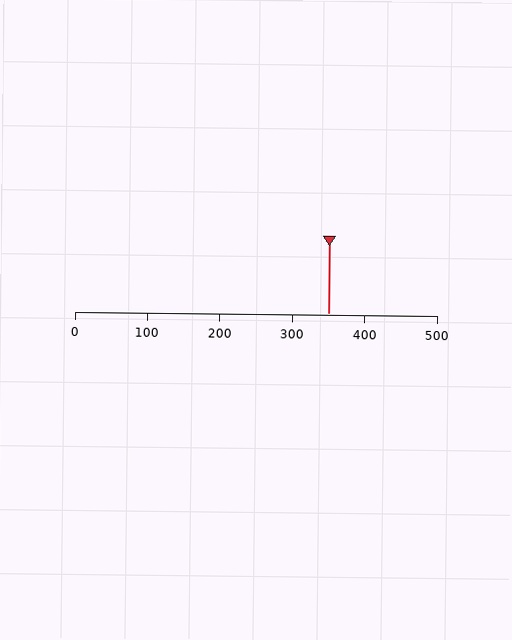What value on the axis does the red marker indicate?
The marker indicates approximately 350.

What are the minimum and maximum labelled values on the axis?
The axis runs from 0 to 500.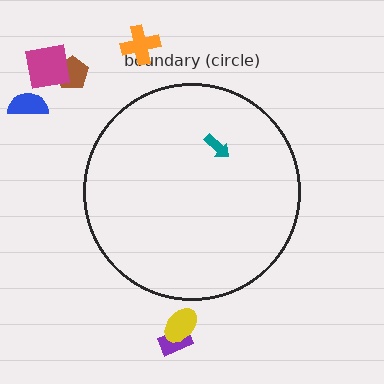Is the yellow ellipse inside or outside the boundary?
Outside.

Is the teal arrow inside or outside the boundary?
Inside.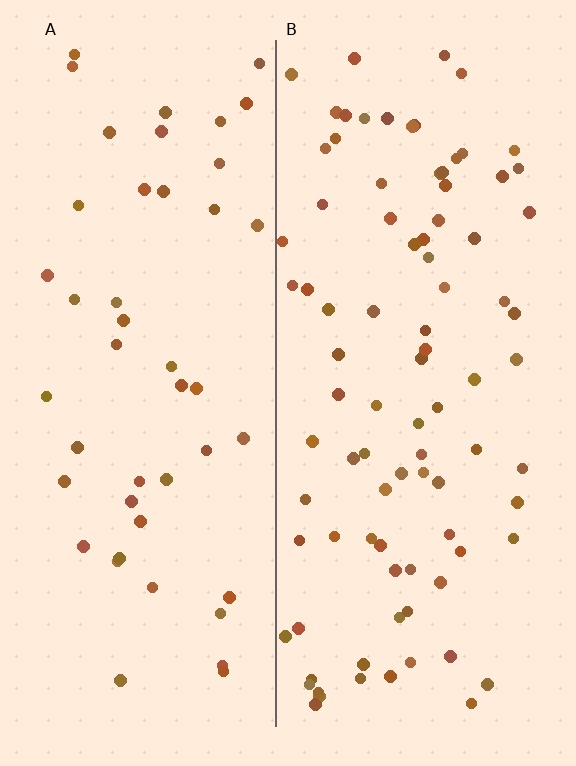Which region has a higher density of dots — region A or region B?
B (the right).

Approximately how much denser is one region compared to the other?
Approximately 1.9× — region B over region A.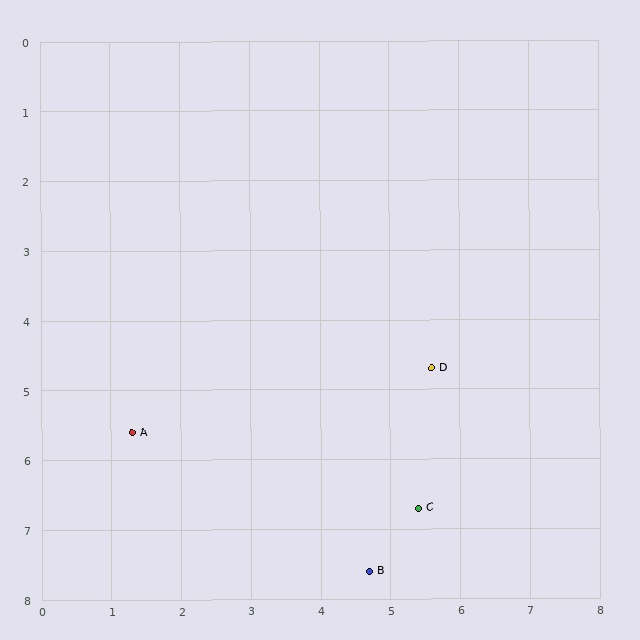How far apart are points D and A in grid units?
Points D and A are about 4.4 grid units apart.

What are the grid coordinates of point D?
Point D is at approximately (5.6, 4.7).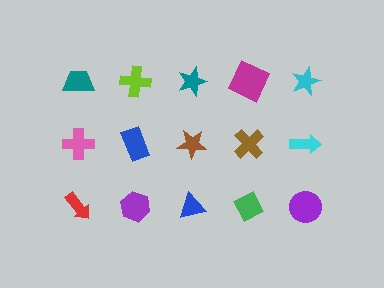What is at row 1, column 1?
A teal trapezoid.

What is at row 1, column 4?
A magenta square.